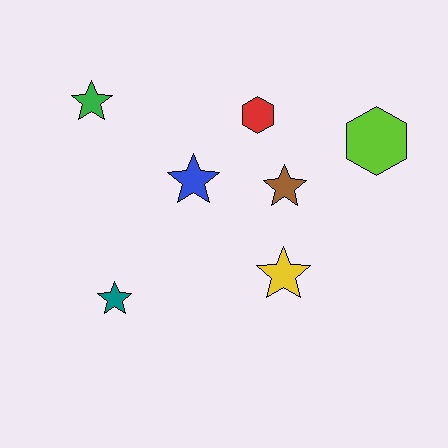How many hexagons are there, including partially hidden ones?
There are 2 hexagons.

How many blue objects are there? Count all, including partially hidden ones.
There is 1 blue object.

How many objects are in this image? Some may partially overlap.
There are 7 objects.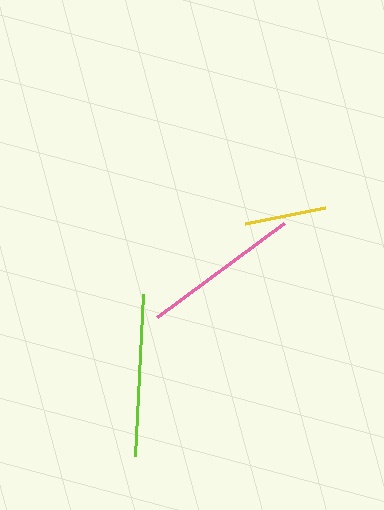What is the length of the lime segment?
The lime segment is approximately 162 pixels long.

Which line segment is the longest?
The lime line is the longest at approximately 162 pixels.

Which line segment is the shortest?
The yellow line is the shortest at approximately 82 pixels.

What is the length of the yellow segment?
The yellow segment is approximately 82 pixels long.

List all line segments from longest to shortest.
From longest to shortest: lime, pink, yellow.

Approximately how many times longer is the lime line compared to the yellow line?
The lime line is approximately 2.0 times the length of the yellow line.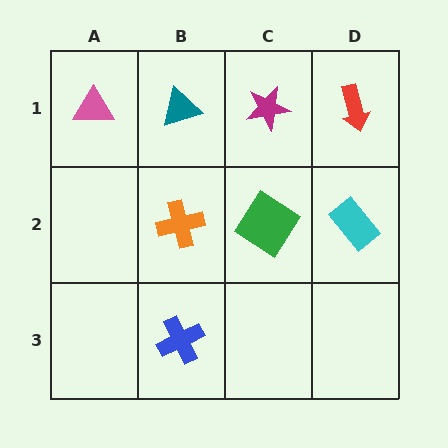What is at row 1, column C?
A magenta star.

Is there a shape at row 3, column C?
No, that cell is empty.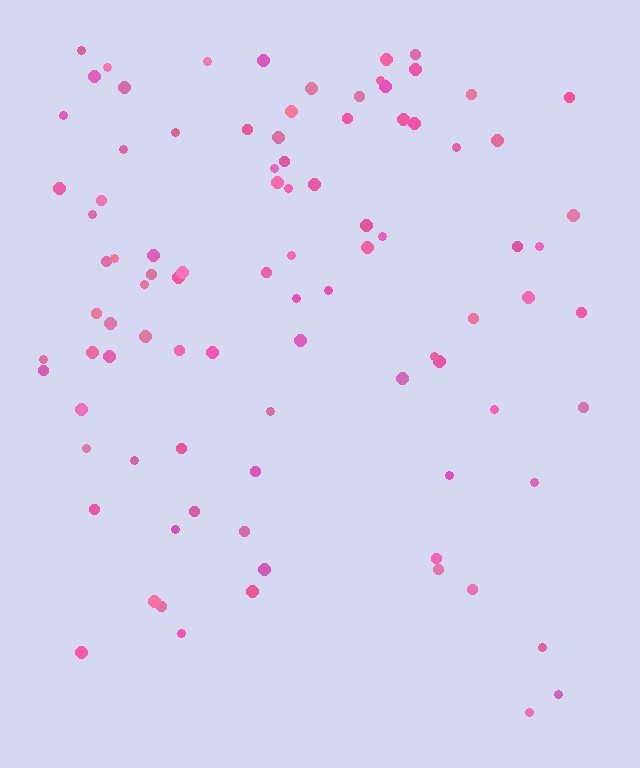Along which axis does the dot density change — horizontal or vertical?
Vertical.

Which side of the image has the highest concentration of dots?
The top.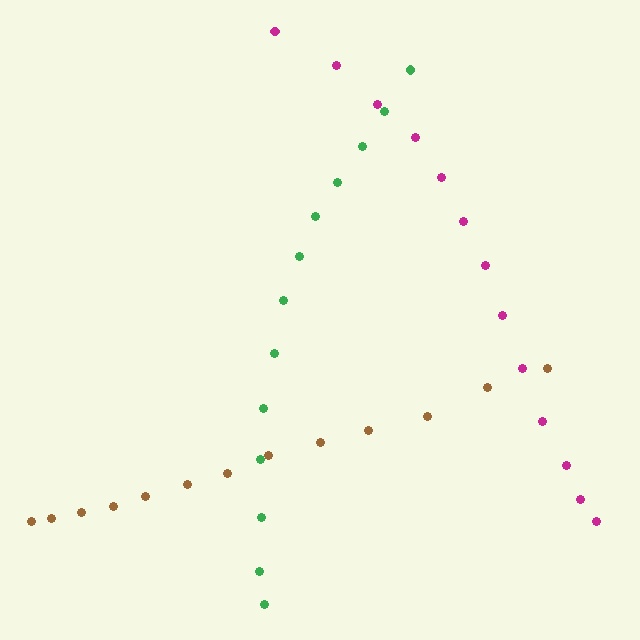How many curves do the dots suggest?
There are 3 distinct paths.